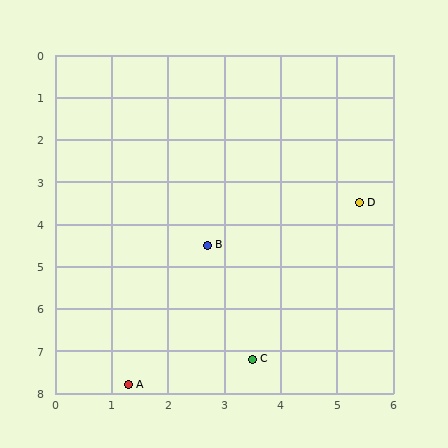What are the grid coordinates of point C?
Point C is at approximately (3.5, 7.2).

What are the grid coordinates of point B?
Point B is at approximately (2.7, 4.5).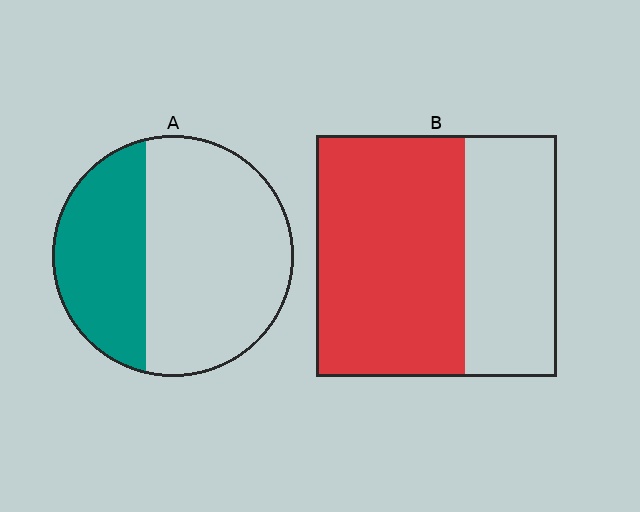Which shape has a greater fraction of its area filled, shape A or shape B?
Shape B.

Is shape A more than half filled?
No.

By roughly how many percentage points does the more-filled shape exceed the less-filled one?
By roughly 25 percentage points (B over A).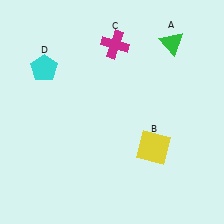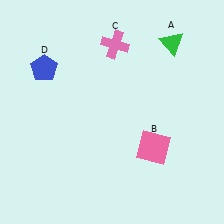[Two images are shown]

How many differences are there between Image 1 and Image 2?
There are 3 differences between the two images.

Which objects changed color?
B changed from yellow to pink. C changed from magenta to pink. D changed from cyan to blue.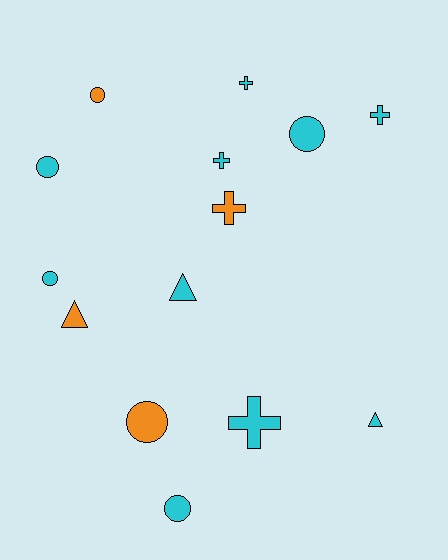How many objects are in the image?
There are 14 objects.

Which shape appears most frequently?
Circle, with 6 objects.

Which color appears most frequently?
Cyan, with 10 objects.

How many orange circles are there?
There are 2 orange circles.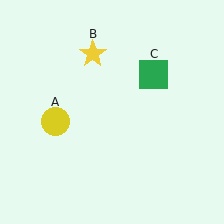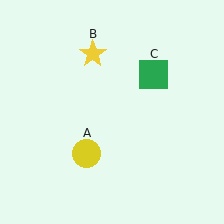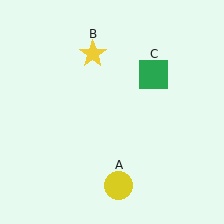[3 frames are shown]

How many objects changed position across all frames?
1 object changed position: yellow circle (object A).